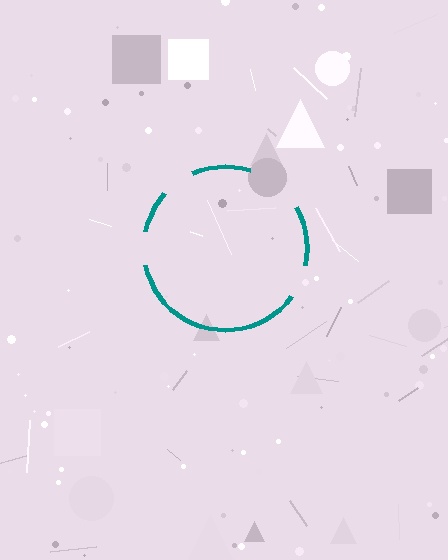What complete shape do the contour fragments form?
The contour fragments form a circle.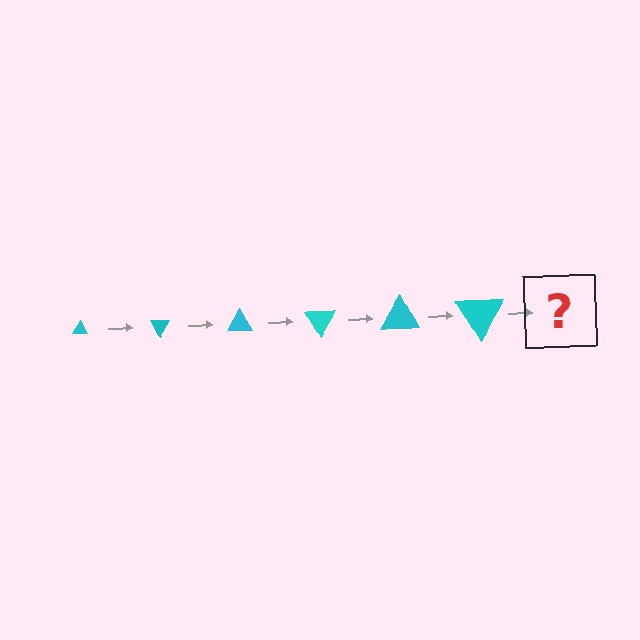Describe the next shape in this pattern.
It should be a triangle, larger than the previous one and rotated 360 degrees from the start.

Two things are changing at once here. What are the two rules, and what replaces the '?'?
The two rules are that the triangle grows larger each step and it rotates 60 degrees each step. The '?' should be a triangle, larger than the previous one and rotated 360 degrees from the start.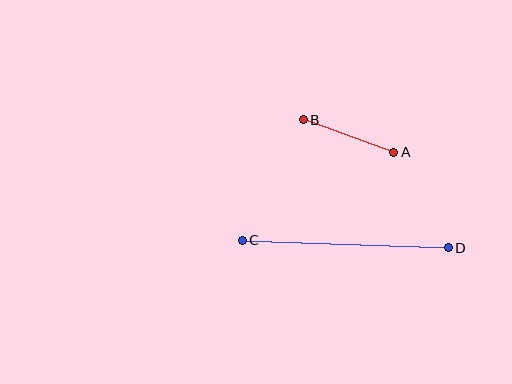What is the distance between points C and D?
The distance is approximately 206 pixels.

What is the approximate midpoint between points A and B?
The midpoint is at approximately (348, 136) pixels.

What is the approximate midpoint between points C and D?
The midpoint is at approximately (345, 244) pixels.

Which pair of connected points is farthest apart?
Points C and D are farthest apart.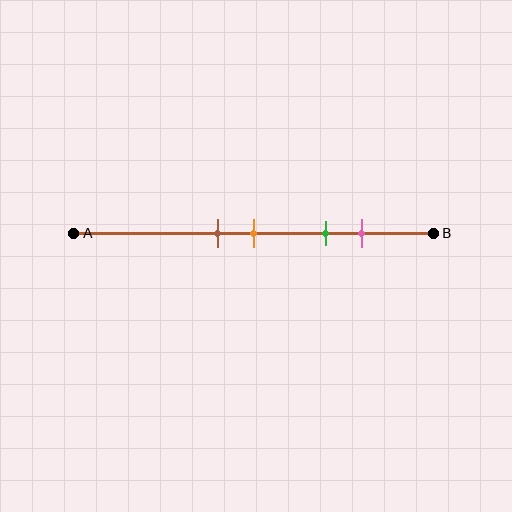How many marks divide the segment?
There are 4 marks dividing the segment.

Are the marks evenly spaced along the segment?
No, the marks are not evenly spaced.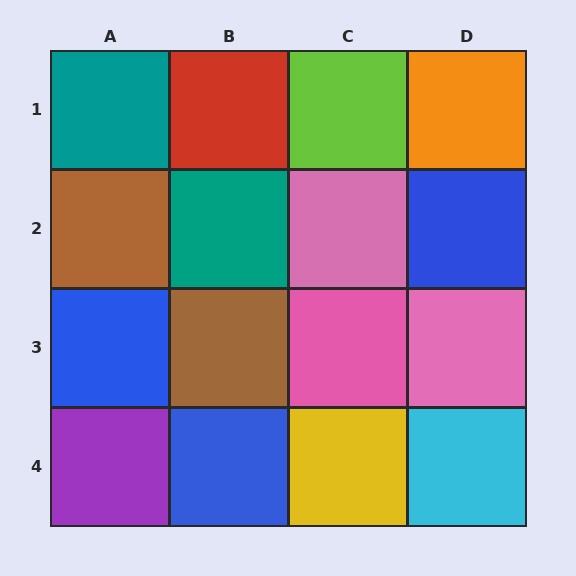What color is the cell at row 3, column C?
Pink.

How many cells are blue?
3 cells are blue.